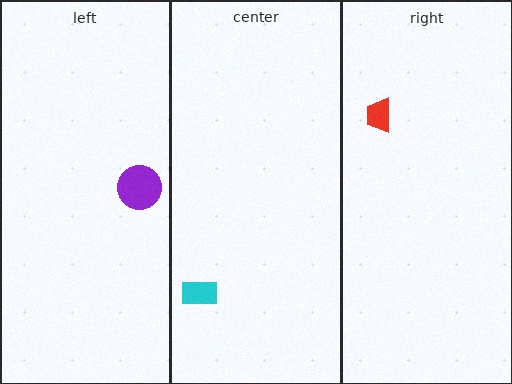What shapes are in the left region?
The purple circle.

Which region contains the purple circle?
The left region.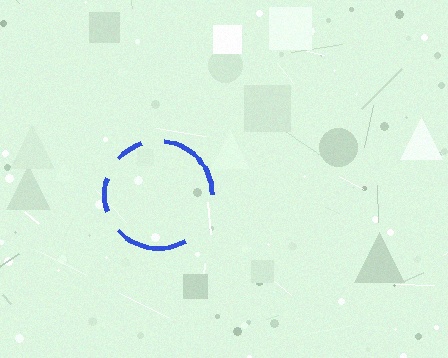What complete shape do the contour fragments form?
The contour fragments form a circle.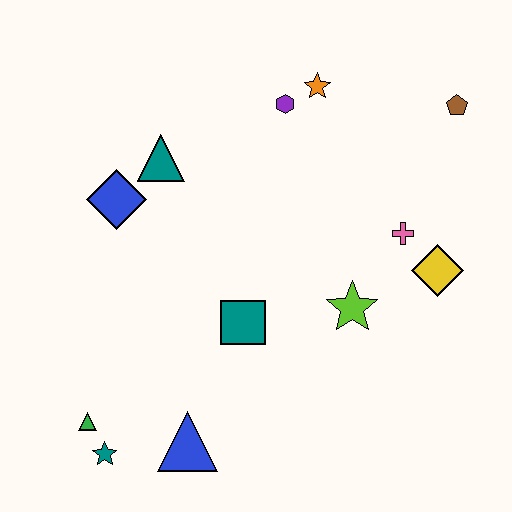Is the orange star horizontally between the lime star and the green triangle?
Yes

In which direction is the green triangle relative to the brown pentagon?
The green triangle is to the left of the brown pentagon.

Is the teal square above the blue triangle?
Yes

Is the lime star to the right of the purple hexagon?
Yes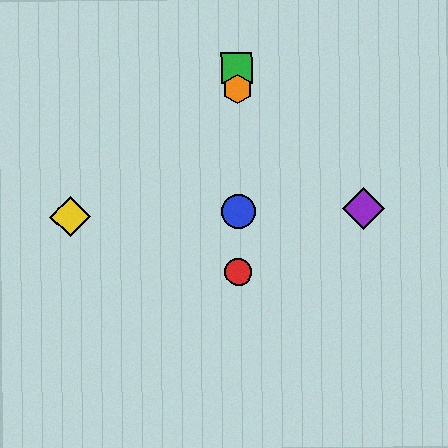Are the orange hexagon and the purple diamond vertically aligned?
No, the orange hexagon is at x≈237 and the purple diamond is at x≈363.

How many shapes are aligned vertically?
4 shapes (the red circle, the blue circle, the green square, the orange hexagon) are aligned vertically.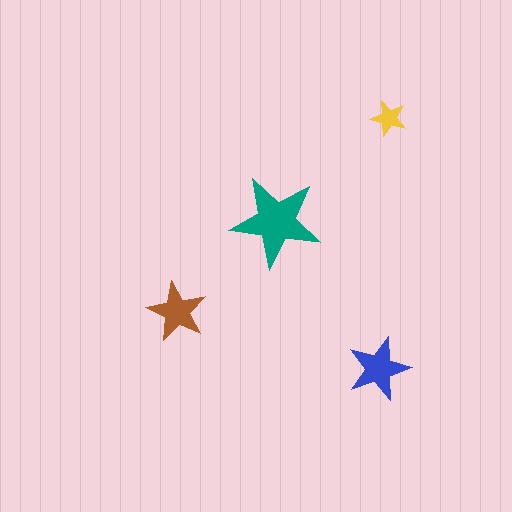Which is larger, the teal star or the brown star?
The teal one.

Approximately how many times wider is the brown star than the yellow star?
About 1.5 times wider.